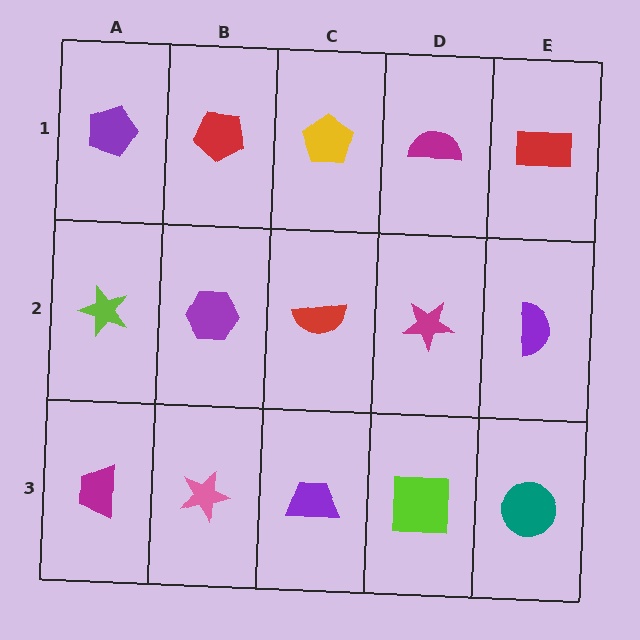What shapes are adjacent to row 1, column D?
A magenta star (row 2, column D), a yellow pentagon (row 1, column C), a red rectangle (row 1, column E).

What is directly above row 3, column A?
A lime star.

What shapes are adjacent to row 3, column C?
A red semicircle (row 2, column C), a pink star (row 3, column B), a lime square (row 3, column D).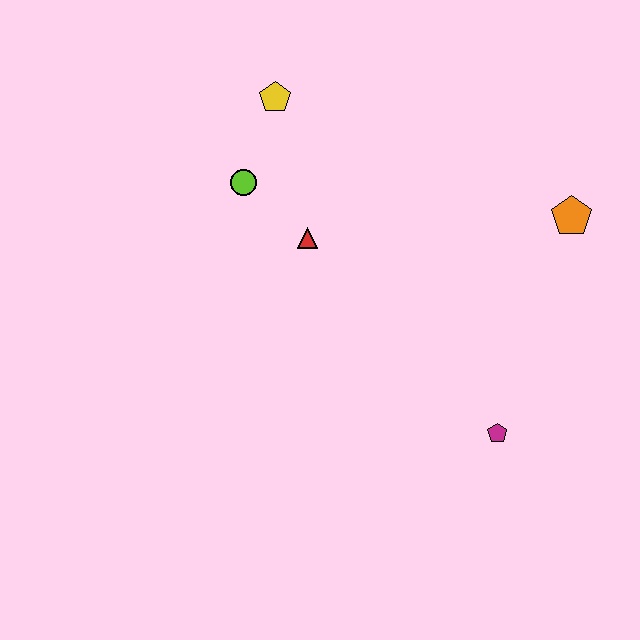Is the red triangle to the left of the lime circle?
No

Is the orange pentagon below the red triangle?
No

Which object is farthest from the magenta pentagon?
The yellow pentagon is farthest from the magenta pentagon.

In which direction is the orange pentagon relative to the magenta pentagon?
The orange pentagon is above the magenta pentagon.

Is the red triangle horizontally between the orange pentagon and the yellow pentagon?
Yes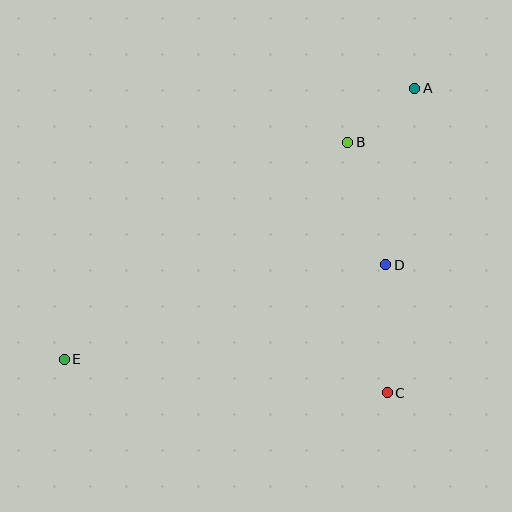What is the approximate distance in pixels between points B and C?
The distance between B and C is approximately 253 pixels.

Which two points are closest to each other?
Points A and B are closest to each other.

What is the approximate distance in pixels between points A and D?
The distance between A and D is approximately 179 pixels.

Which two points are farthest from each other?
Points A and E are farthest from each other.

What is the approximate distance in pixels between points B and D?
The distance between B and D is approximately 128 pixels.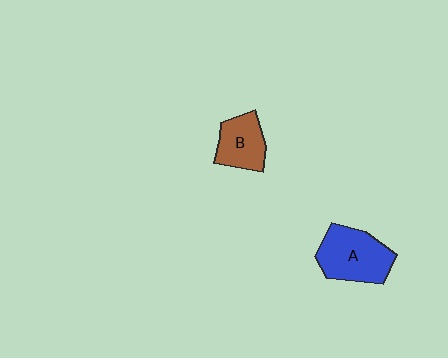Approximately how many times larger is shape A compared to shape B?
Approximately 1.4 times.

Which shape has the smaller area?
Shape B (brown).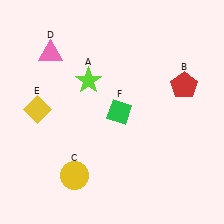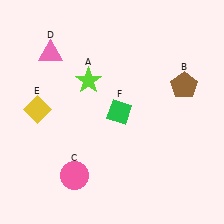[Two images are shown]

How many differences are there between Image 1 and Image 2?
There are 2 differences between the two images.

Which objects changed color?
B changed from red to brown. C changed from yellow to pink.